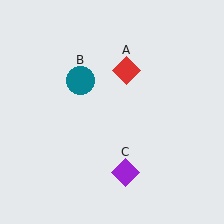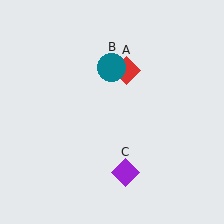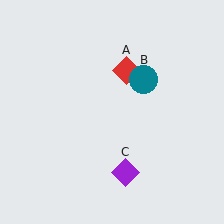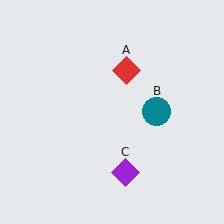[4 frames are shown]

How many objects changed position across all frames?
1 object changed position: teal circle (object B).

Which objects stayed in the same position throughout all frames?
Red diamond (object A) and purple diamond (object C) remained stationary.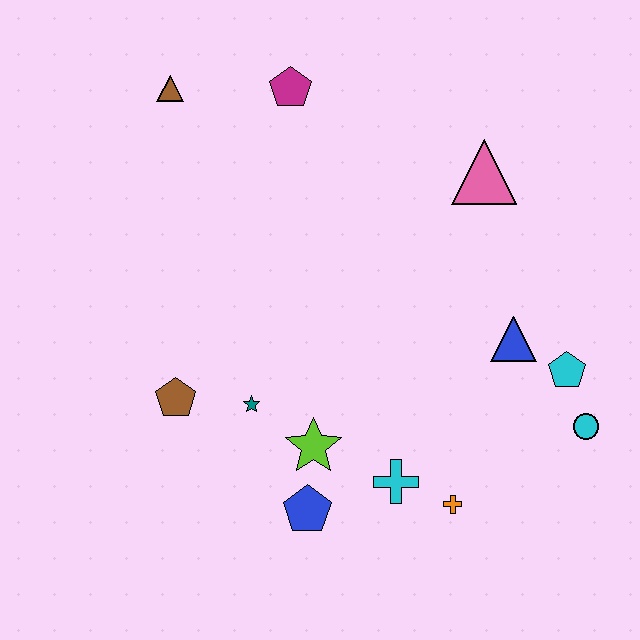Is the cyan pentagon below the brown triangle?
Yes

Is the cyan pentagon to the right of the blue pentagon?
Yes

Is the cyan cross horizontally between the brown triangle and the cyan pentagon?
Yes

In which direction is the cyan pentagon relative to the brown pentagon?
The cyan pentagon is to the right of the brown pentagon.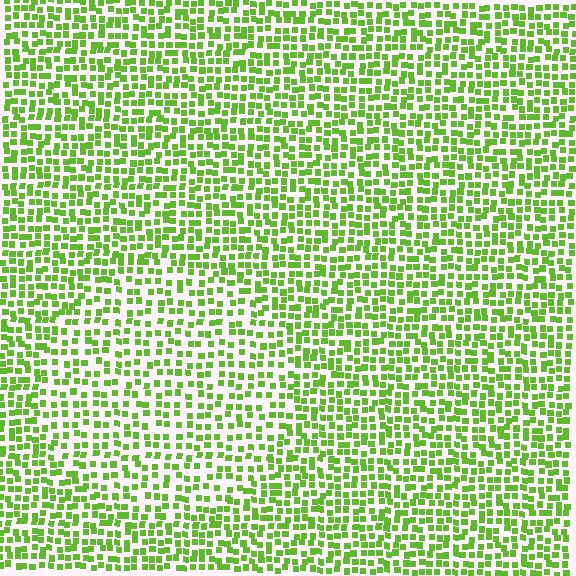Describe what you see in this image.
The image contains small lime elements arranged at two different densities. A circle-shaped region is visible where the elements are less densely packed than the surrounding area.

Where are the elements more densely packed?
The elements are more densely packed outside the circle boundary.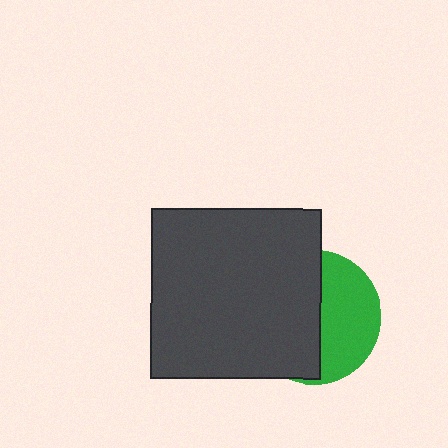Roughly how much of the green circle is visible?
A small part of it is visible (roughly 44%).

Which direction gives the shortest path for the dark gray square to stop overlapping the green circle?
Moving left gives the shortest separation.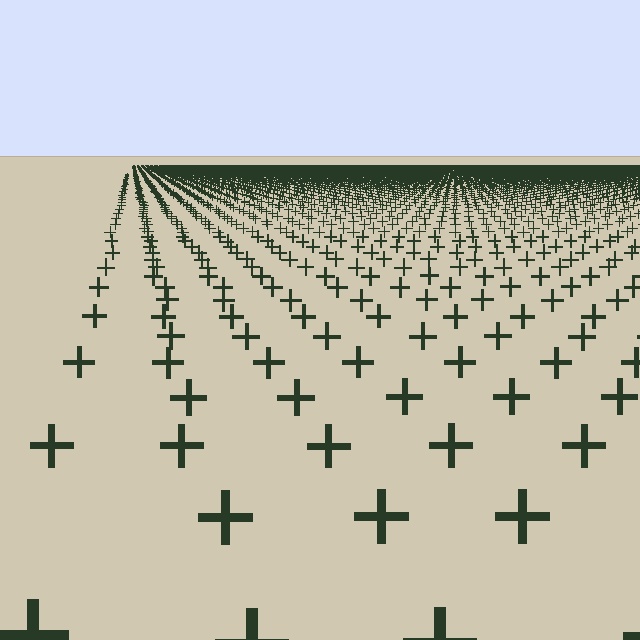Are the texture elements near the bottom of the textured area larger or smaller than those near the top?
Larger. Near the bottom, elements are closer to the viewer and appear at a bigger on-screen size.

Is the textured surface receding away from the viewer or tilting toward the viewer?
The surface is receding away from the viewer. Texture elements get smaller and denser toward the top.